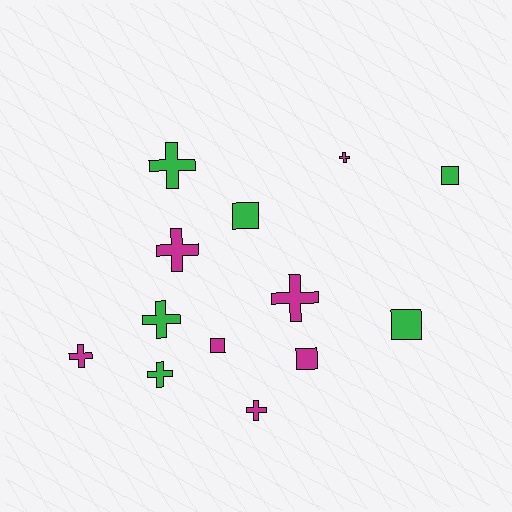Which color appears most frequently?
Magenta, with 7 objects.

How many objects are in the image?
There are 13 objects.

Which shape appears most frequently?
Cross, with 8 objects.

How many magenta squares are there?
There are 2 magenta squares.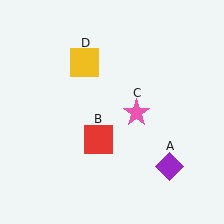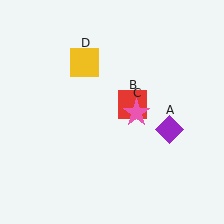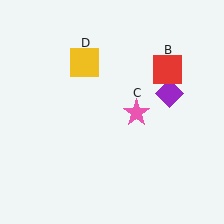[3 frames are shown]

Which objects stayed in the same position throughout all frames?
Pink star (object C) and yellow square (object D) remained stationary.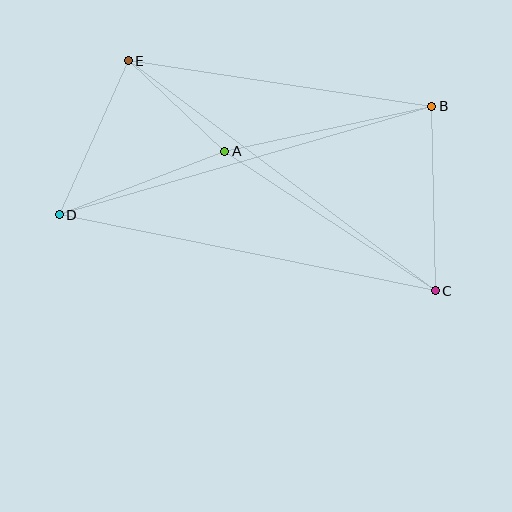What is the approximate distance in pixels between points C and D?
The distance between C and D is approximately 384 pixels.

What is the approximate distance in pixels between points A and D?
The distance between A and D is approximately 177 pixels.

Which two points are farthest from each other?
Points B and D are farthest from each other.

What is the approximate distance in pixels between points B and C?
The distance between B and C is approximately 184 pixels.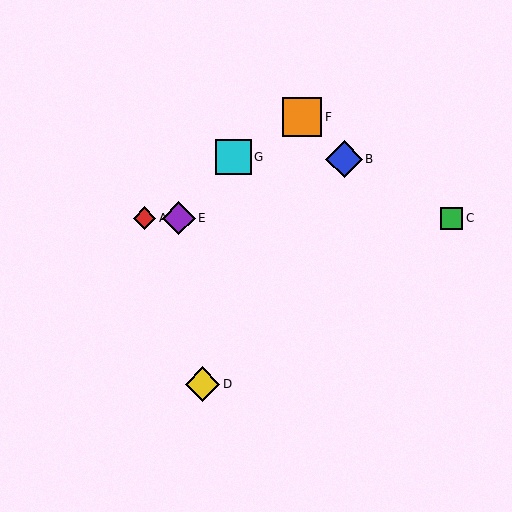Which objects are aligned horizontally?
Objects A, C, E are aligned horizontally.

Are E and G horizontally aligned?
No, E is at y≈218 and G is at y≈157.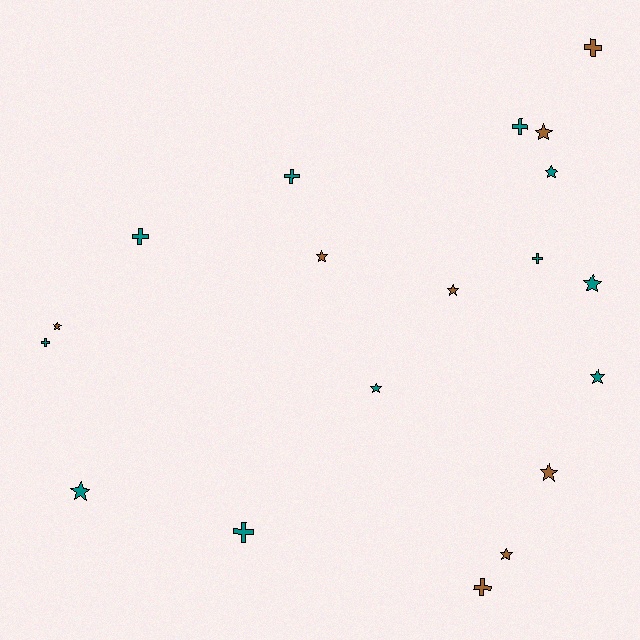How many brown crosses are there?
There are 2 brown crosses.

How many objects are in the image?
There are 19 objects.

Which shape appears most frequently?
Star, with 11 objects.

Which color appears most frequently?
Teal, with 11 objects.